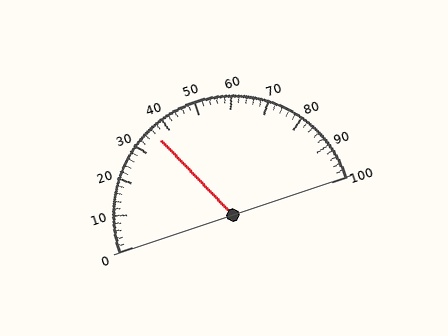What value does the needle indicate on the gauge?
The needle indicates approximately 36.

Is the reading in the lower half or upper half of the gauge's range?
The reading is in the lower half of the range (0 to 100).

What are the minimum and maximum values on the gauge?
The gauge ranges from 0 to 100.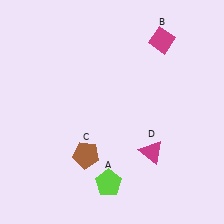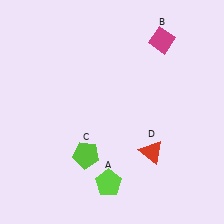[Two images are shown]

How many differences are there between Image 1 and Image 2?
There are 2 differences between the two images.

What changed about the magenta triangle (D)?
In Image 1, D is magenta. In Image 2, it changed to red.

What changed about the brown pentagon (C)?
In Image 1, C is brown. In Image 2, it changed to lime.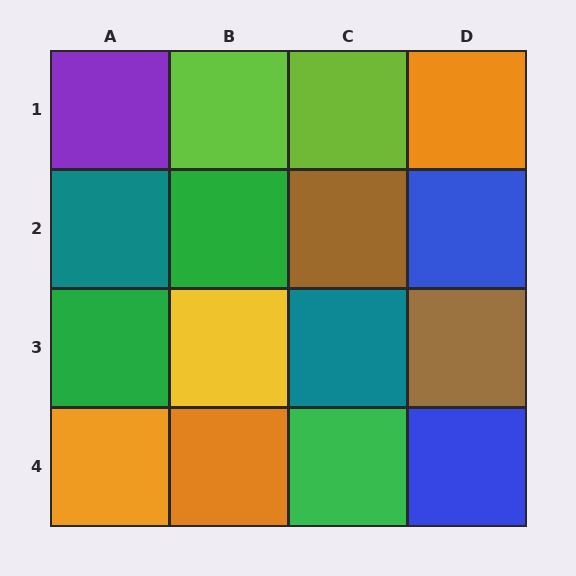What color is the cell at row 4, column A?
Orange.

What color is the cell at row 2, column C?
Brown.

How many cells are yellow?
1 cell is yellow.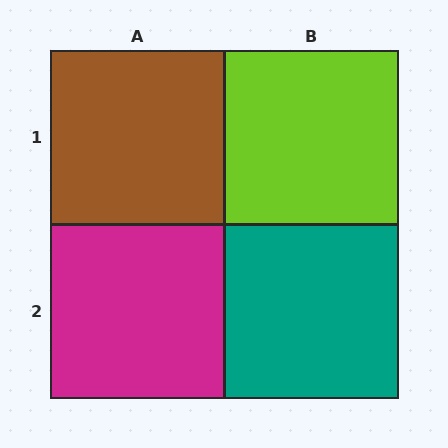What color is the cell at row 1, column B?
Lime.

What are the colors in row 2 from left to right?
Magenta, teal.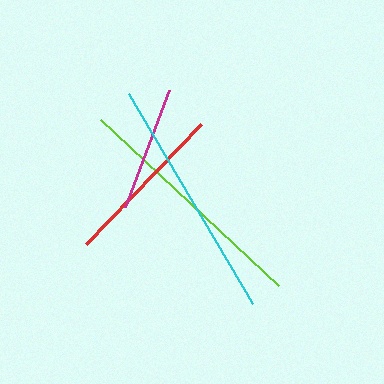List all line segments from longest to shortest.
From longest to shortest: lime, cyan, red, magenta.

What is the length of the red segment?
The red segment is approximately 166 pixels long.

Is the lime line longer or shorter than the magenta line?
The lime line is longer than the magenta line.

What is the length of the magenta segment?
The magenta segment is approximately 125 pixels long.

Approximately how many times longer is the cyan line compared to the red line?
The cyan line is approximately 1.5 times the length of the red line.